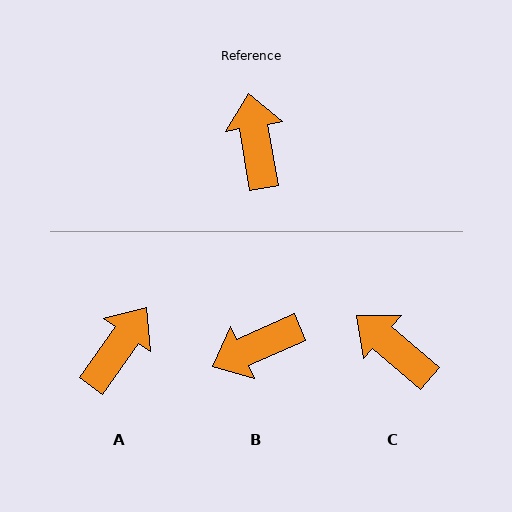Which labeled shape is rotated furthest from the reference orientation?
B, about 105 degrees away.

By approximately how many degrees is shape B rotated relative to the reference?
Approximately 105 degrees counter-clockwise.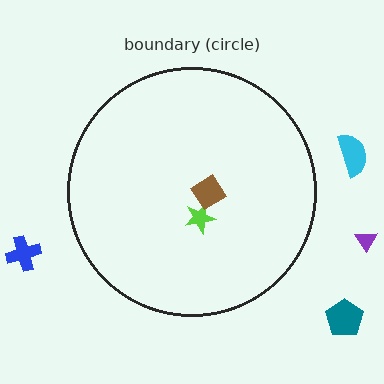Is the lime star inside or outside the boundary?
Inside.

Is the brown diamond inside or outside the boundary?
Inside.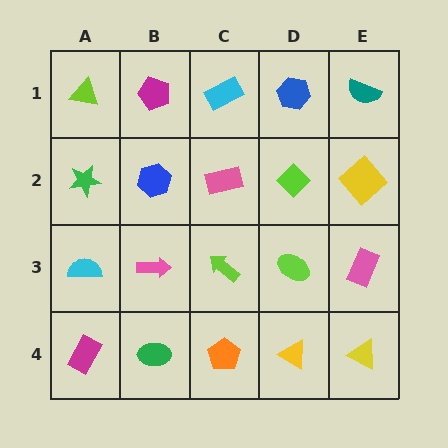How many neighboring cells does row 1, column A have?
2.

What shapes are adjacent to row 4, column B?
A pink arrow (row 3, column B), a magenta rectangle (row 4, column A), an orange pentagon (row 4, column C).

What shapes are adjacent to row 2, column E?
A teal semicircle (row 1, column E), a pink rectangle (row 3, column E), a lime diamond (row 2, column D).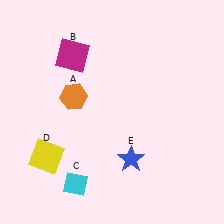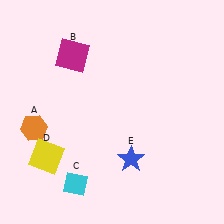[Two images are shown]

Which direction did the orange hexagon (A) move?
The orange hexagon (A) moved left.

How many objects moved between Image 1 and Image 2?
1 object moved between the two images.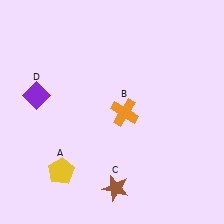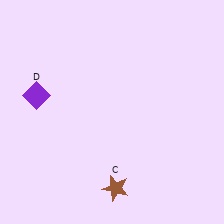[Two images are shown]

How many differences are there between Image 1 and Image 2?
There are 2 differences between the two images.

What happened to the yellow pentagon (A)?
The yellow pentagon (A) was removed in Image 2. It was in the bottom-left area of Image 1.